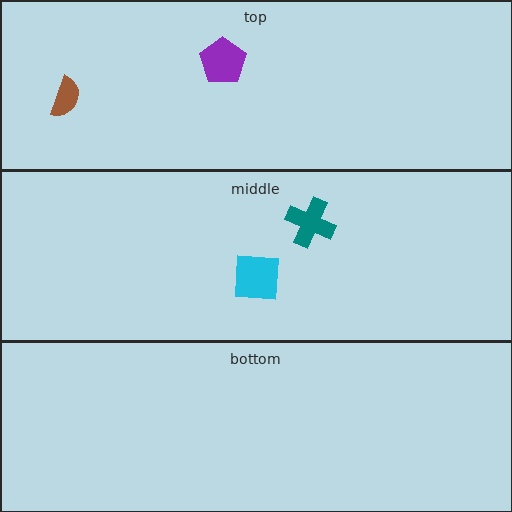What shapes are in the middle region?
The teal cross, the cyan square.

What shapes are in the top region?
The purple pentagon, the brown semicircle.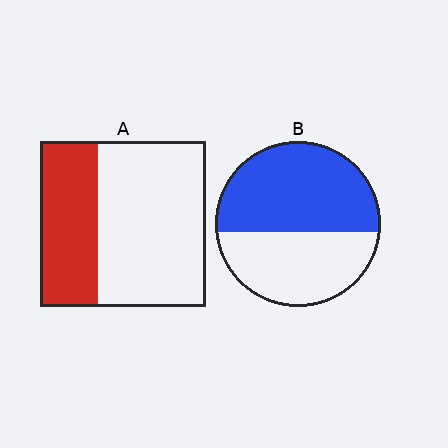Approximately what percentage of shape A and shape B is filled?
A is approximately 35% and B is approximately 55%.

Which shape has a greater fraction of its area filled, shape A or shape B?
Shape B.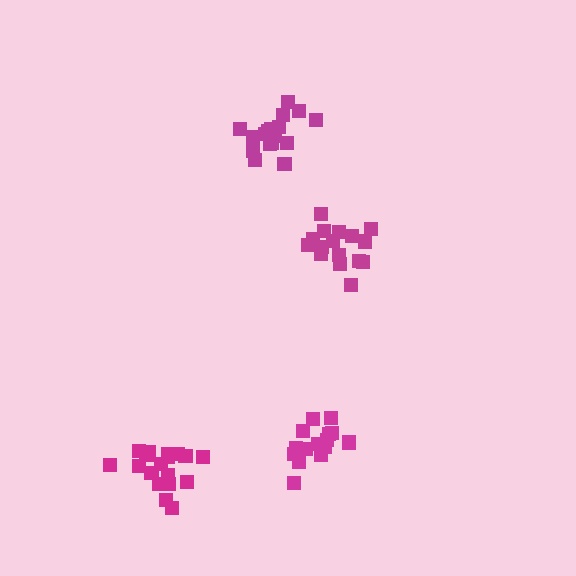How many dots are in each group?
Group 1: 20 dots, Group 2: 16 dots, Group 3: 18 dots, Group 4: 16 dots (70 total).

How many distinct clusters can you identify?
There are 4 distinct clusters.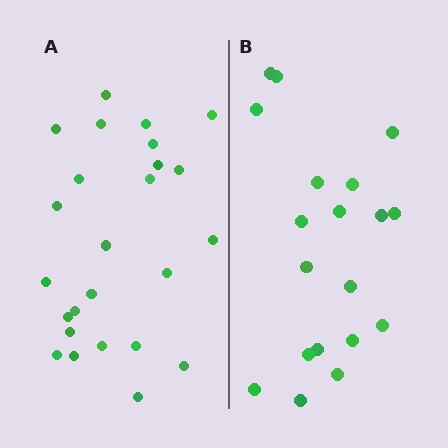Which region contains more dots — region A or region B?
Region A (the left region) has more dots.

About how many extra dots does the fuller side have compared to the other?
Region A has about 6 more dots than region B.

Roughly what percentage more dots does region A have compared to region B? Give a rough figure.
About 30% more.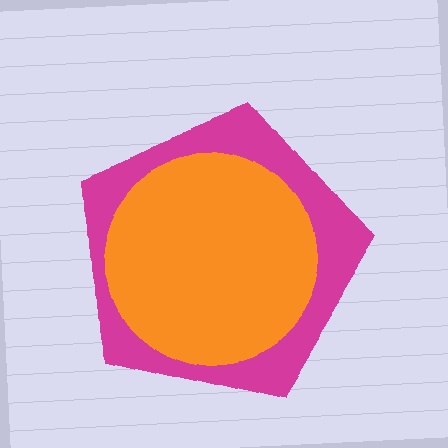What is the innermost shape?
The orange circle.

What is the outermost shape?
The magenta pentagon.